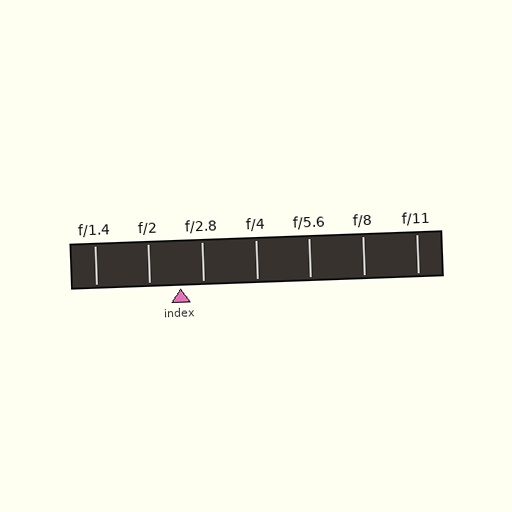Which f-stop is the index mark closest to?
The index mark is closest to f/2.8.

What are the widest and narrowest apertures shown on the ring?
The widest aperture shown is f/1.4 and the narrowest is f/11.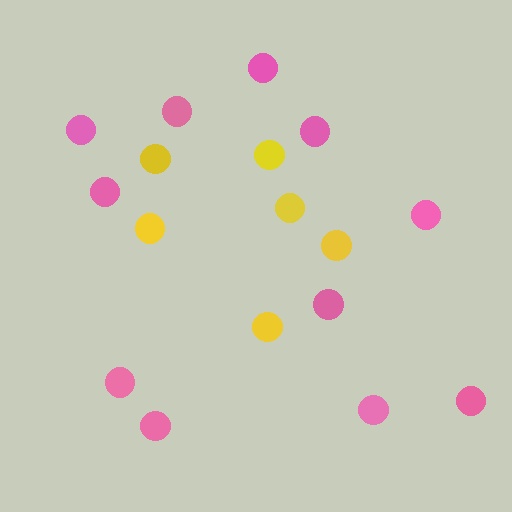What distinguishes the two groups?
There are 2 groups: one group of pink circles (11) and one group of yellow circles (6).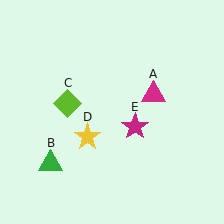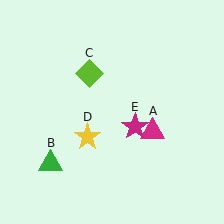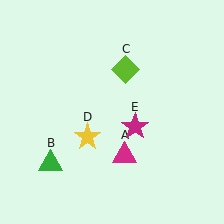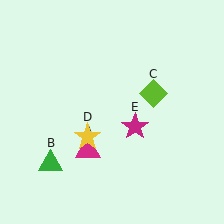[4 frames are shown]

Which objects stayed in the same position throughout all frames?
Green triangle (object B) and yellow star (object D) and magenta star (object E) remained stationary.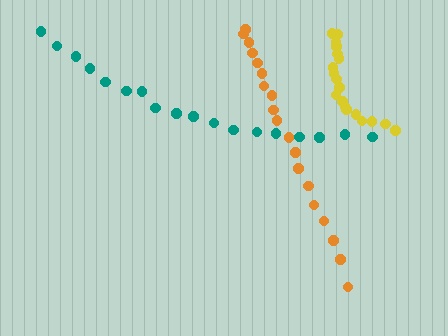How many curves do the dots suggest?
There are 3 distinct paths.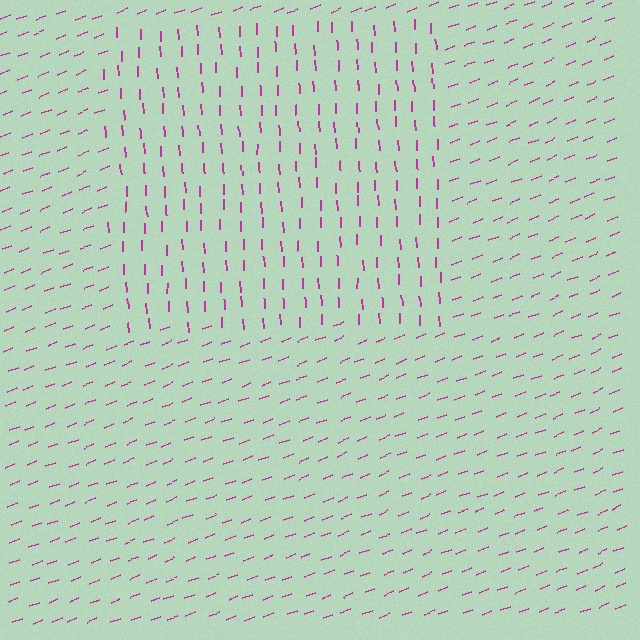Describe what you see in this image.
The image is filled with small magenta line segments. A rectangle region in the image has lines oriented differently from the surrounding lines, creating a visible texture boundary.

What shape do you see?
I see a rectangle.